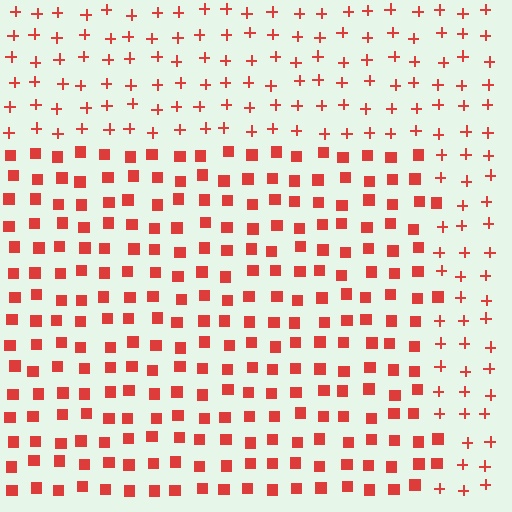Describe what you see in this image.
The image is filled with small red elements arranged in a uniform grid. A rectangle-shaped region contains squares, while the surrounding area contains plus signs. The boundary is defined purely by the change in element shape.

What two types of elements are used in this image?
The image uses squares inside the rectangle region and plus signs outside it.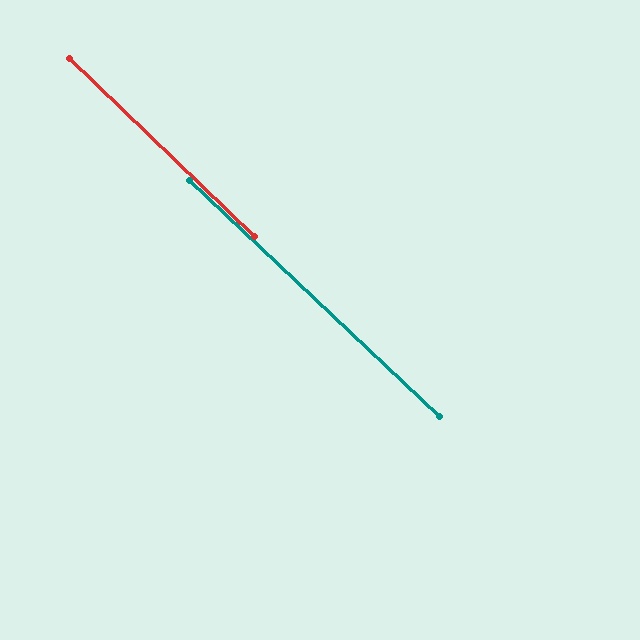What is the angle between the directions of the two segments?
Approximately 1 degree.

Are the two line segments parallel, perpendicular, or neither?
Parallel — their directions differ by only 0.7°.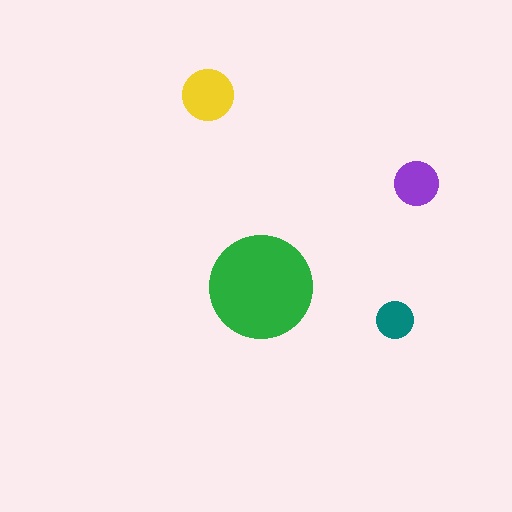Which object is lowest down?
The teal circle is bottommost.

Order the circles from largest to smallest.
the green one, the yellow one, the purple one, the teal one.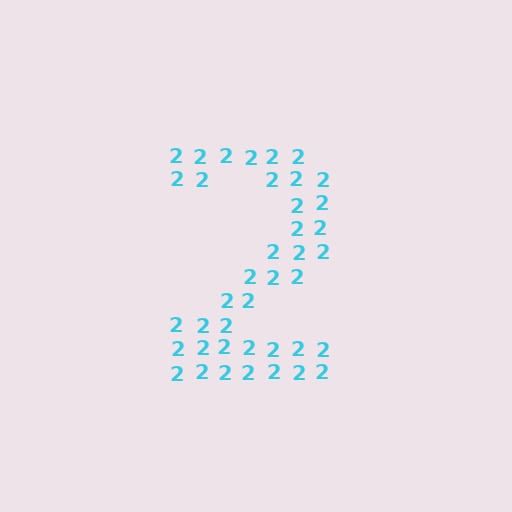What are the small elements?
The small elements are digit 2's.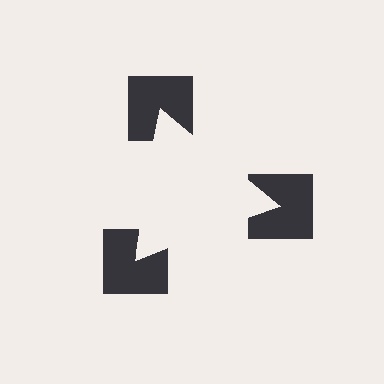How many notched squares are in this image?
There are 3 — one at each vertex of the illusory triangle.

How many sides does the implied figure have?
3 sides.